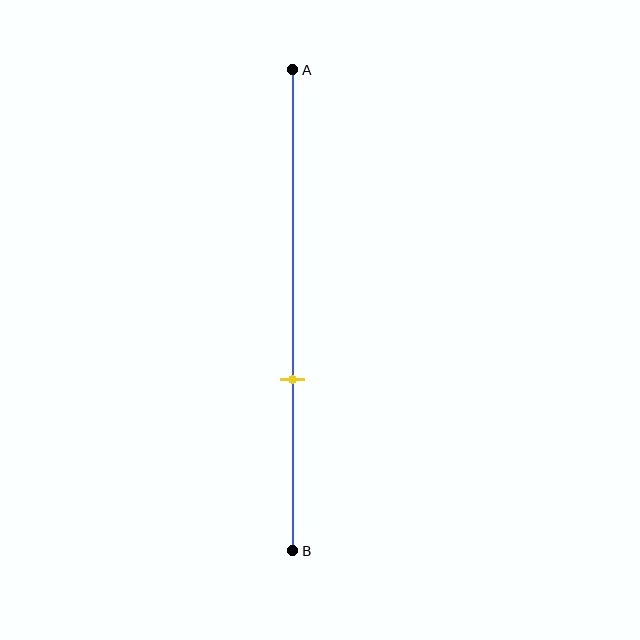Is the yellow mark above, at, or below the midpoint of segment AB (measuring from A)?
The yellow mark is below the midpoint of segment AB.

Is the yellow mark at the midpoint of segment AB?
No, the mark is at about 65% from A, not at the 50% midpoint.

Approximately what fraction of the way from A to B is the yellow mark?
The yellow mark is approximately 65% of the way from A to B.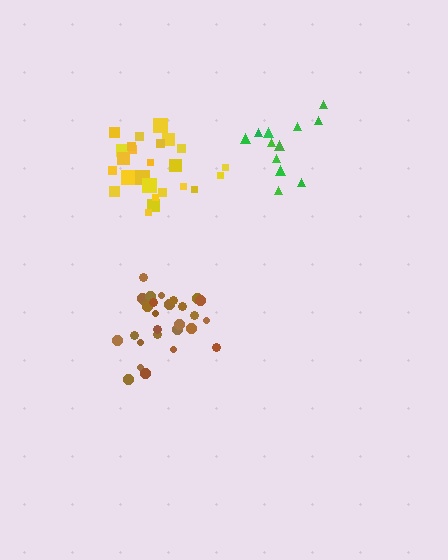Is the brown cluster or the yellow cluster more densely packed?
Brown.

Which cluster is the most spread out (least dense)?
Green.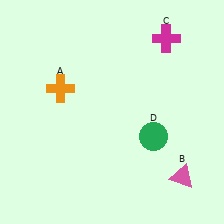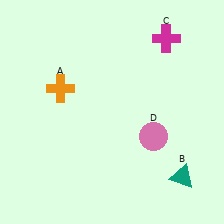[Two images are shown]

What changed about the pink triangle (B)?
In Image 1, B is pink. In Image 2, it changed to teal.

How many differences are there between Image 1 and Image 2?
There are 2 differences between the two images.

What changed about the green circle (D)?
In Image 1, D is green. In Image 2, it changed to pink.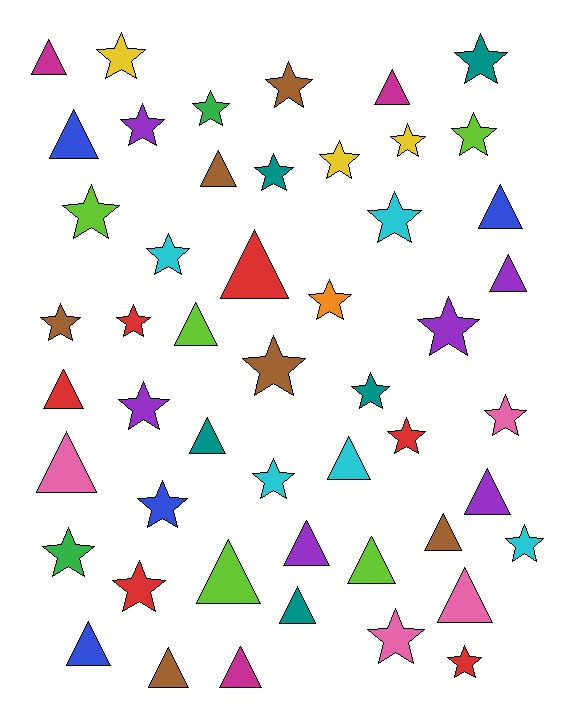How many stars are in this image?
There are 28 stars.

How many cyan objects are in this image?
There are 5 cyan objects.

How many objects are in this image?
There are 50 objects.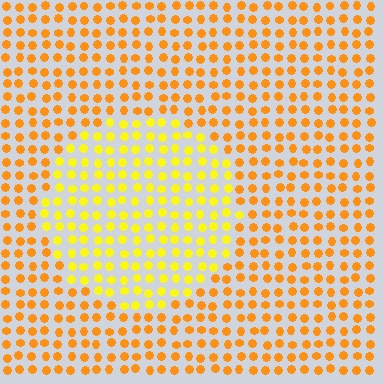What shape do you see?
I see a circle.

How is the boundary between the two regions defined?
The boundary is defined purely by a slight shift in hue (about 27 degrees). Spacing, size, and orientation are identical on both sides.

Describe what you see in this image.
The image is filled with small orange elements in a uniform arrangement. A circle-shaped region is visible where the elements are tinted to a slightly different hue, forming a subtle color boundary.